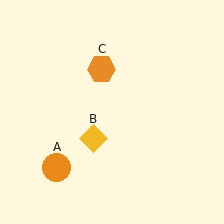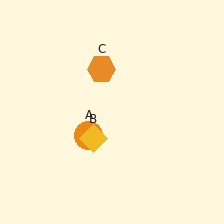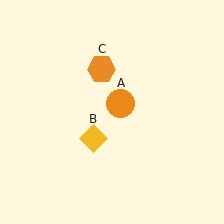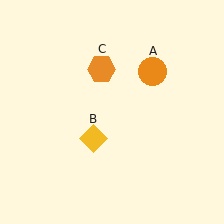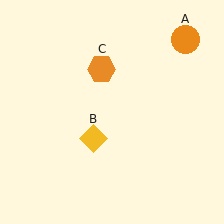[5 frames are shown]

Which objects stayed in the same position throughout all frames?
Yellow diamond (object B) and orange hexagon (object C) remained stationary.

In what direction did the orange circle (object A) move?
The orange circle (object A) moved up and to the right.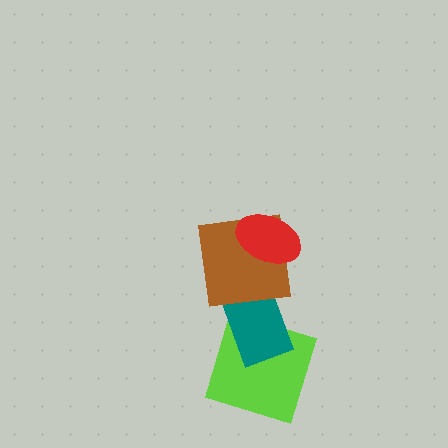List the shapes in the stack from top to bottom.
From top to bottom: the red ellipse, the brown square, the teal rectangle, the lime square.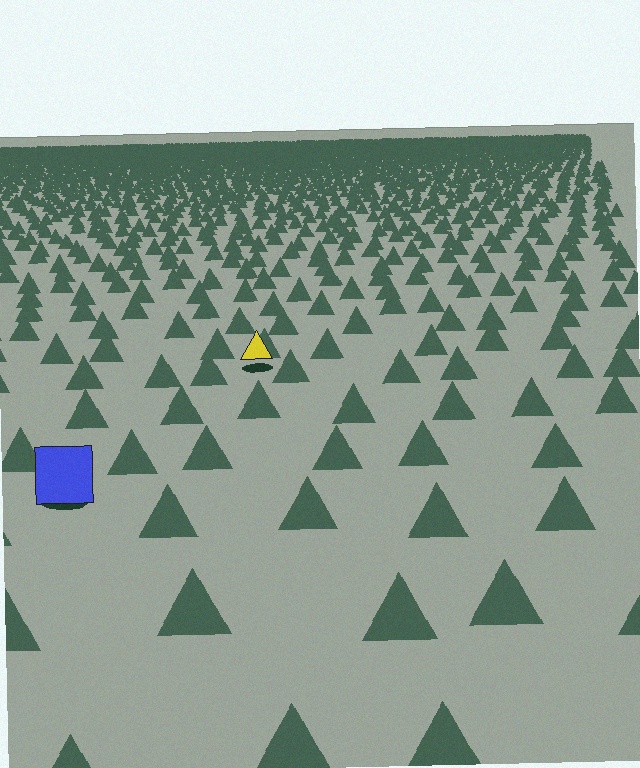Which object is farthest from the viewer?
The yellow triangle is farthest from the viewer. It appears smaller and the ground texture around it is denser.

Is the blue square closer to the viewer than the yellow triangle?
Yes. The blue square is closer — you can tell from the texture gradient: the ground texture is coarser near it.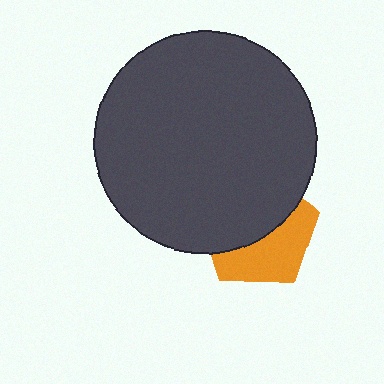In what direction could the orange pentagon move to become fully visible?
The orange pentagon could move down. That would shift it out from behind the dark gray circle entirely.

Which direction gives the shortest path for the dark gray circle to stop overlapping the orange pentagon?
Moving up gives the shortest separation.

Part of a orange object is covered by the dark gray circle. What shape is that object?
It is a pentagon.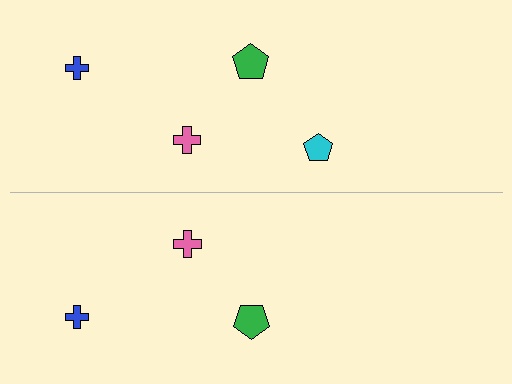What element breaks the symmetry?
A cyan pentagon is missing from the bottom side.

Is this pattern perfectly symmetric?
No, the pattern is not perfectly symmetric. A cyan pentagon is missing from the bottom side.